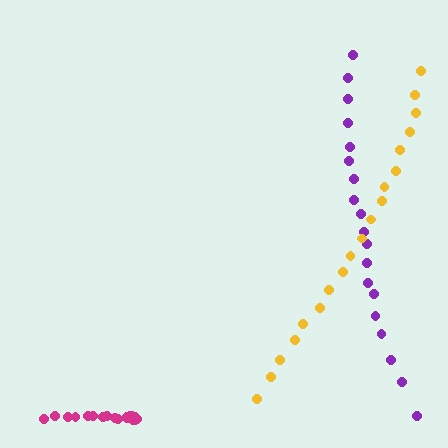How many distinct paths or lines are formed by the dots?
There are 3 distinct paths.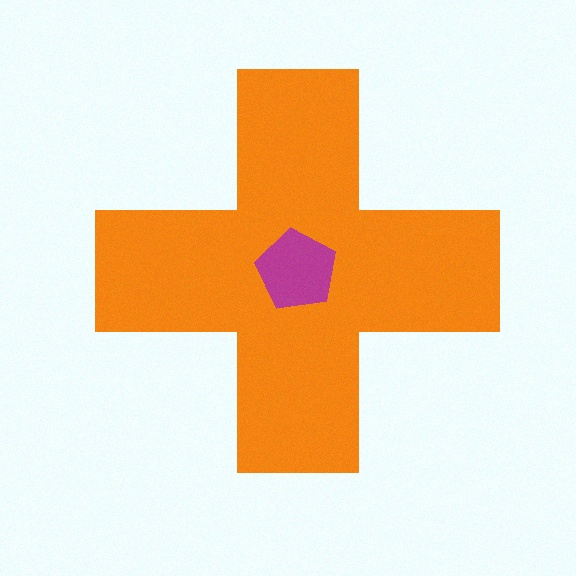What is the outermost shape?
The orange cross.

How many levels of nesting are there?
2.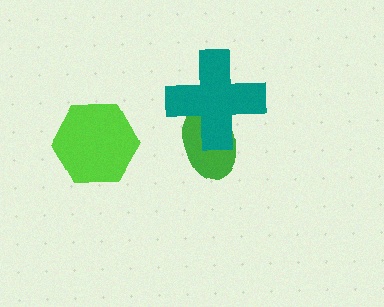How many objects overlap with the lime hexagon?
0 objects overlap with the lime hexagon.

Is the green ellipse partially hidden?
Yes, it is partially covered by another shape.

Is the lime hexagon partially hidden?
No, no other shape covers it.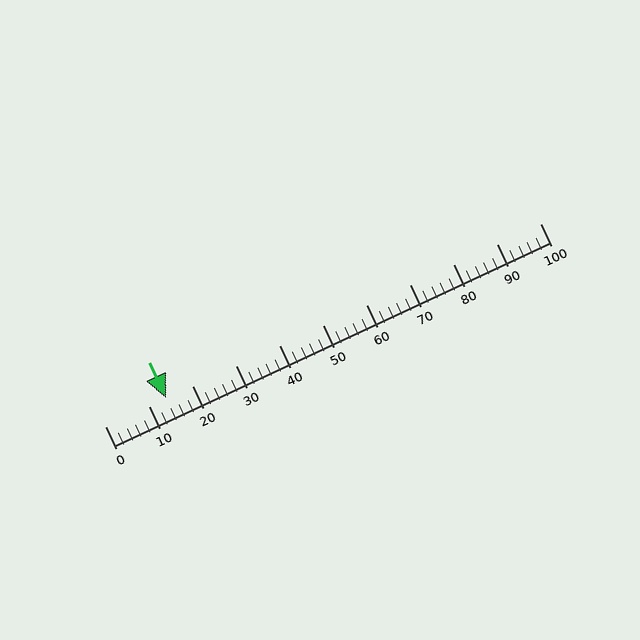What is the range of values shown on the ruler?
The ruler shows values from 0 to 100.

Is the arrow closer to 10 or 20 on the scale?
The arrow is closer to 10.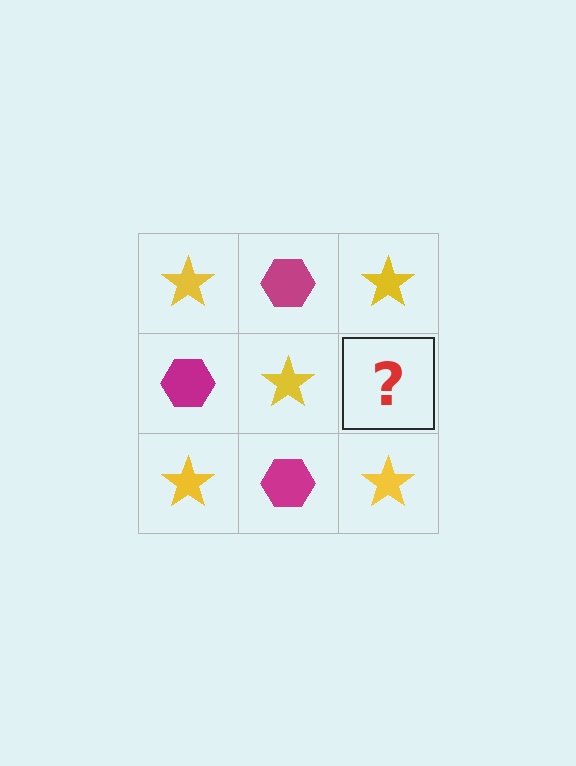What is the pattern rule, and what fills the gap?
The rule is that it alternates yellow star and magenta hexagon in a checkerboard pattern. The gap should be filled with a magenta hexagon.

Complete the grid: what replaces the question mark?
The question mark should be replaced with a magenta hexagon.